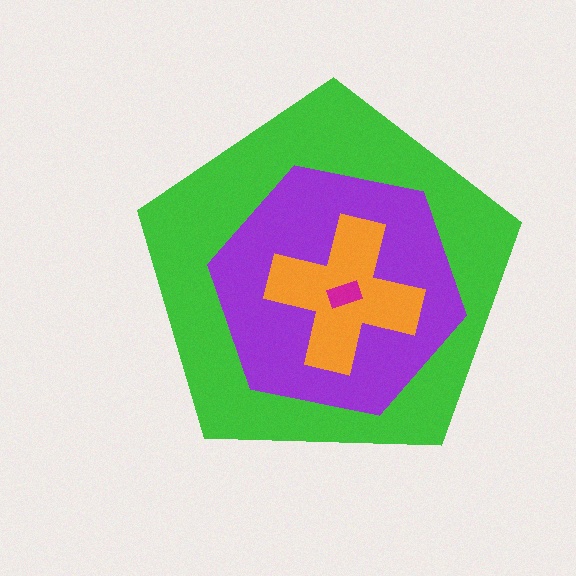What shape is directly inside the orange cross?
The magenta rectangle.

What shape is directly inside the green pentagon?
The purple hexagon.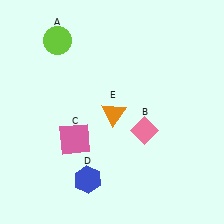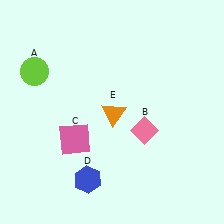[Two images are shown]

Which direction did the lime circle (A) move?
The lime circle (A) moved down.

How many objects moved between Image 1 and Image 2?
1 object moved between the two images.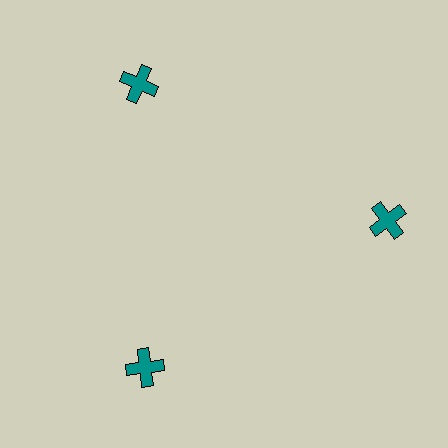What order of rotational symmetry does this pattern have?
This pattern has 3-fold rotational symmetry.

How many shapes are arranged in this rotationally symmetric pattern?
There are 3 shapes, arranged in 3 groups of 1.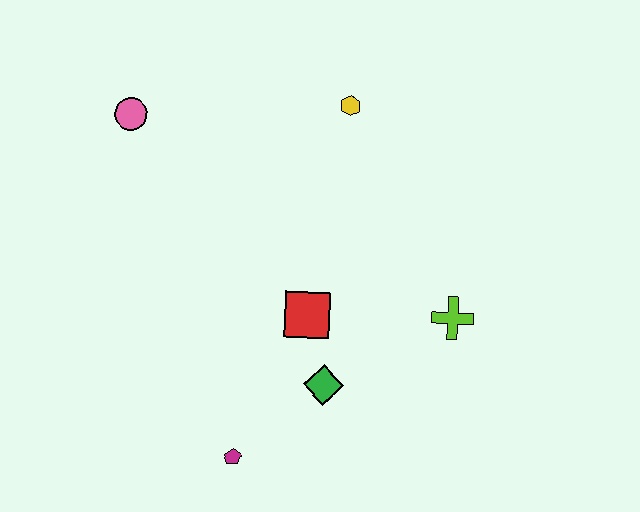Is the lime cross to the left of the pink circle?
No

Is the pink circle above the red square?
Yes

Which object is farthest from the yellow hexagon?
The magenta pentagon is farthest from the yellow hexagon.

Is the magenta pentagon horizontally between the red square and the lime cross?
No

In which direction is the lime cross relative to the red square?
The lime cross is to the right of the red square.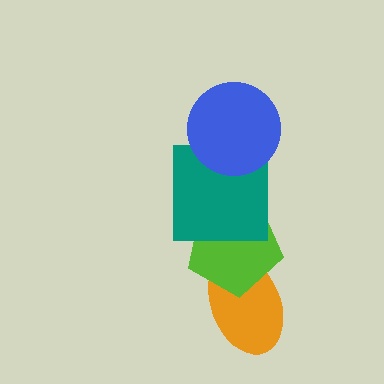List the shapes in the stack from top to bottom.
From top to bottom: the blue circle, the teal square, the lime pentagon, the orange ellipse.